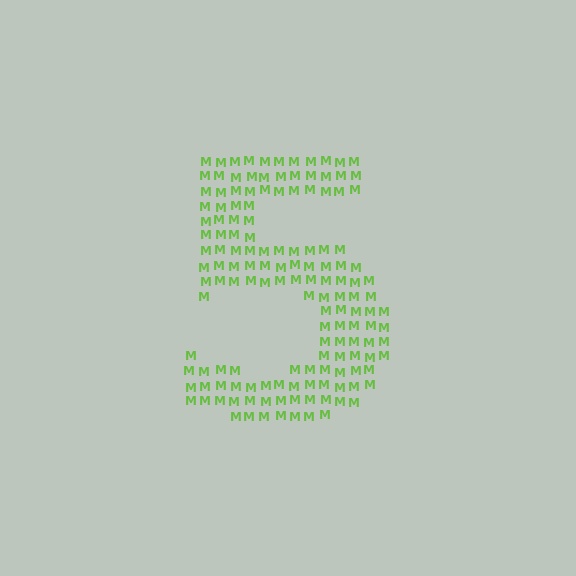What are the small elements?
The small elements are letter M's.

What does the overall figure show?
The overall figure shows the digit 5.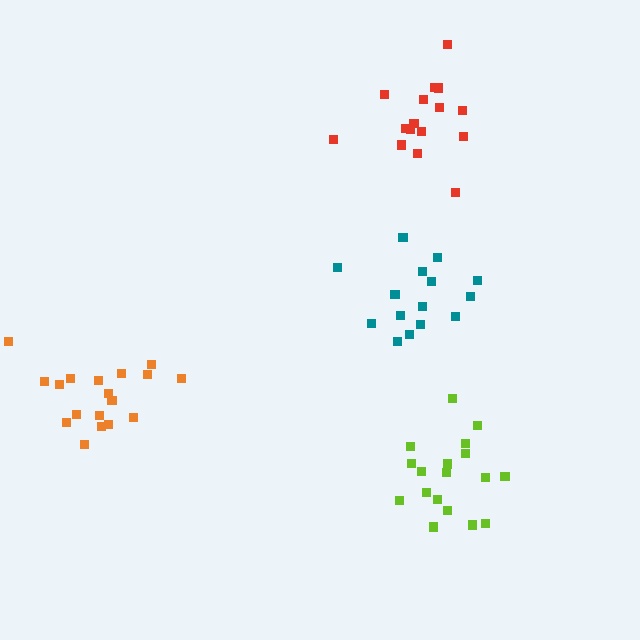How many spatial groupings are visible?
There are 4 spatial groupings.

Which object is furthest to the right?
The lime cluster is rightmost.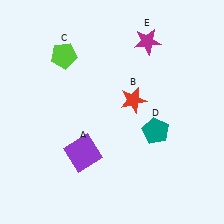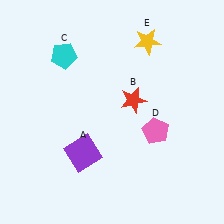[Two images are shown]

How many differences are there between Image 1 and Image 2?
There are 3 differences between the two images.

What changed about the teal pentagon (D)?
In Image 1, D is teal. In Image 2, it changed to pink.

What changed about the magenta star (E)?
In Image 1, E is magenta. In Image 2, it changed to yellow.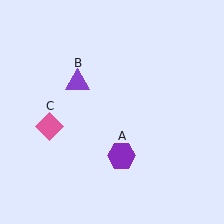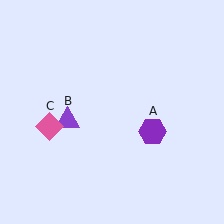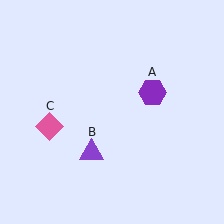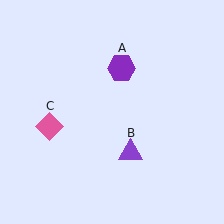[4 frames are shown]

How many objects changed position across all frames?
2 objects changed position: purple hexagon (object A), purple triangle (object B).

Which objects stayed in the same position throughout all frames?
Pink diamond (object C) remained stationary.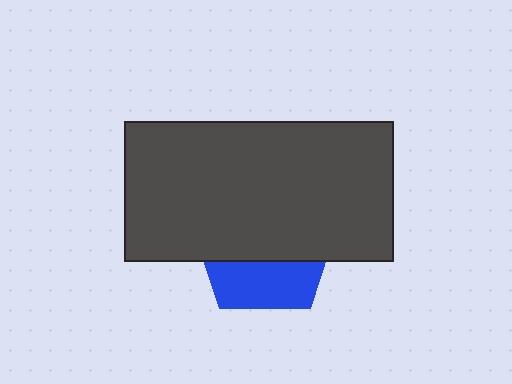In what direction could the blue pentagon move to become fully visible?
The blue pentagon could move down. That would shift it out from behind the dark gray rectangle entirely.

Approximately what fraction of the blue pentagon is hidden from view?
Roughly 65% of the blue pentagon is hidden behind the dark gray rectangle.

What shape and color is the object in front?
The object in front is a dark gray rectangle.